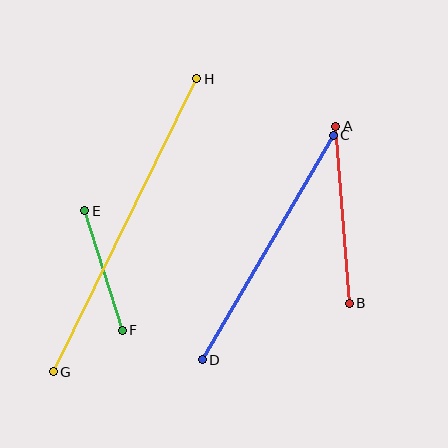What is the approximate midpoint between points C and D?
The midpoint is at approximately (268, 247) pixels.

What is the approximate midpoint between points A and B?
The midpoint is at approximately (343, 215) pixels.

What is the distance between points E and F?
The distance is approximately 125 pixels.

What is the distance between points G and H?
The distance is approximately 326 pixels.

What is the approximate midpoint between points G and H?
The midpoint is at approximately (125, 225) pixels.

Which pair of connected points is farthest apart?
Points G and H are farthest apart.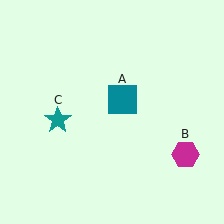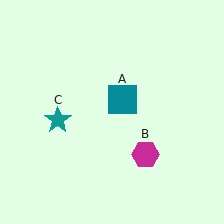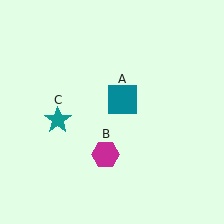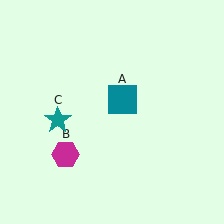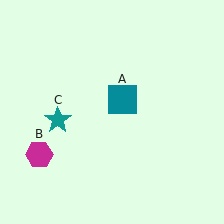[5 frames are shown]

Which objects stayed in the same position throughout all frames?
Teal square (object A) and teal star (object C) remained stationary.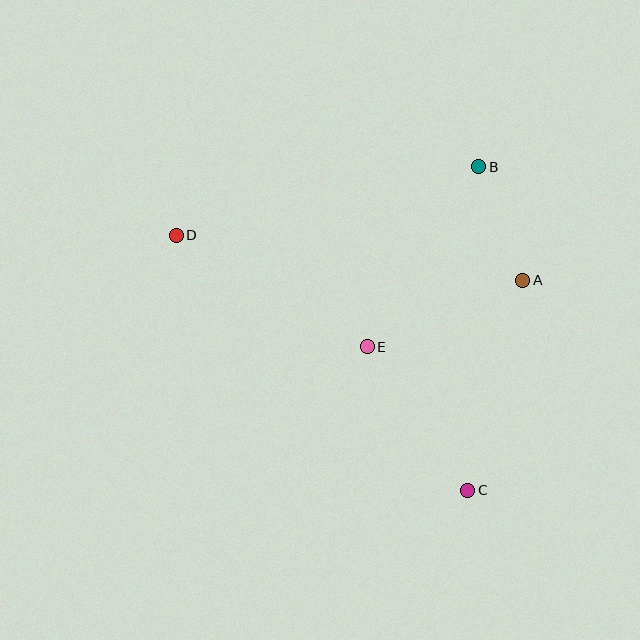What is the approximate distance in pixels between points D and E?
The distance between D and E is approximately 221 pixels.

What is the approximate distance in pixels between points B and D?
The distance between B and D is approximately 310 pixels.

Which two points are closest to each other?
Points A and B are closest to each other.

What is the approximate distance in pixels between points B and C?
The distance between B and C is approximately 324 pixels.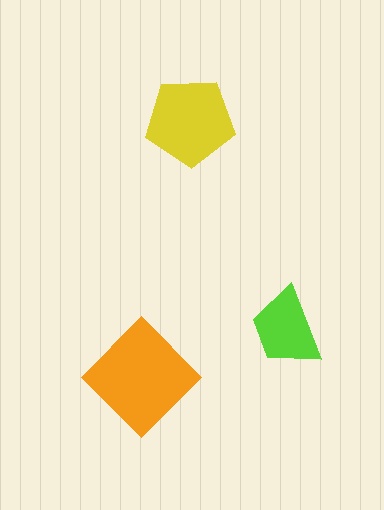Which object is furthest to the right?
The lime trapezoid is rightmost.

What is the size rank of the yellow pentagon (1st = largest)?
2nd.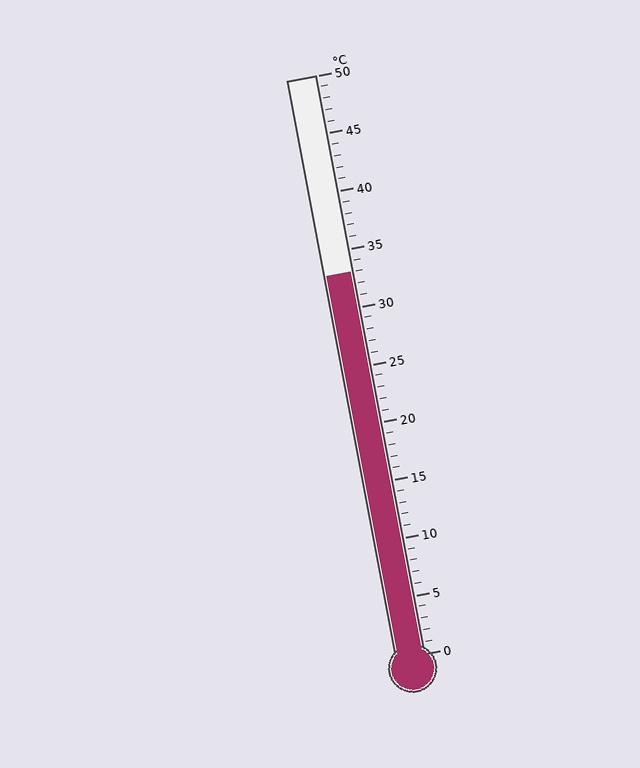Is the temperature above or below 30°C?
The temperature is above 30°C.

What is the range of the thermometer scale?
The thermometer scale ranges from 0°C to 50°C.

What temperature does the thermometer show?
The thermometer shows approximately 33°C.